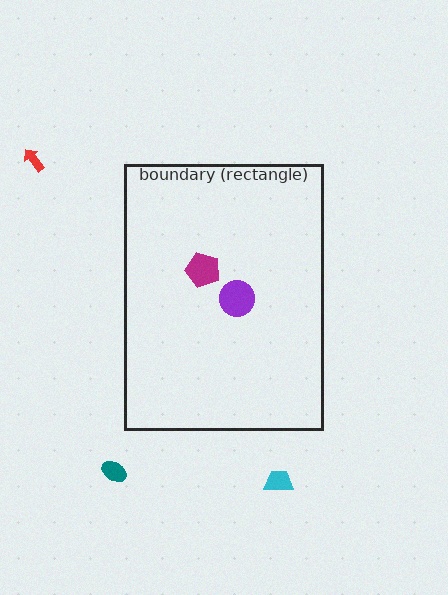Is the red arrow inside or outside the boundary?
Outside.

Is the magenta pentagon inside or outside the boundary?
Inside.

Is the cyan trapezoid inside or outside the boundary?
Outside.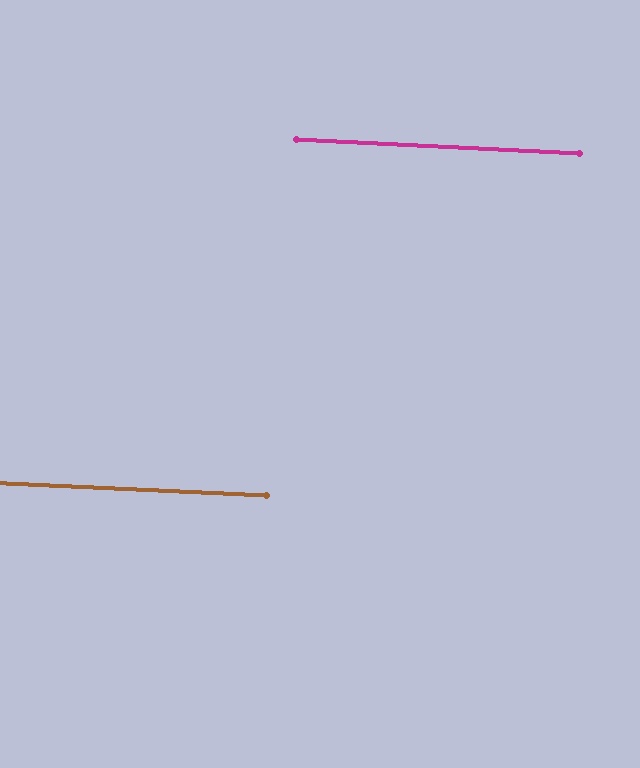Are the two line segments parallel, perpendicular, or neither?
Parallel — their directions differ by only 0.2°.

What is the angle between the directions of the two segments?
Approximately 0 degrees.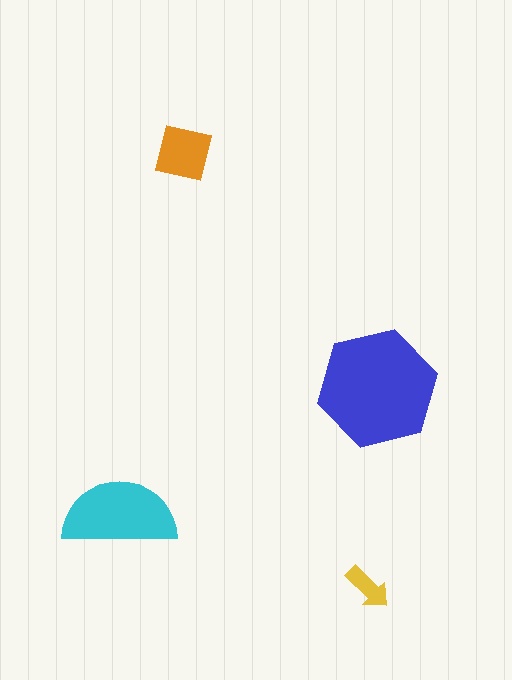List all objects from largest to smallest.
The blue hexagon, the cyan semicircle, the orange square, the yellow arrow.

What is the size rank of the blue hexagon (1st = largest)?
1st.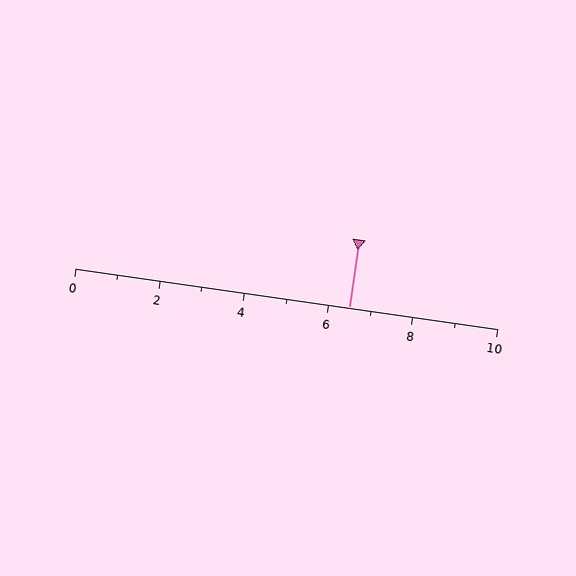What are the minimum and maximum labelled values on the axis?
The axis runs from 0 to 10.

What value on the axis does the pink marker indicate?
The marker indicates approximately 6.5.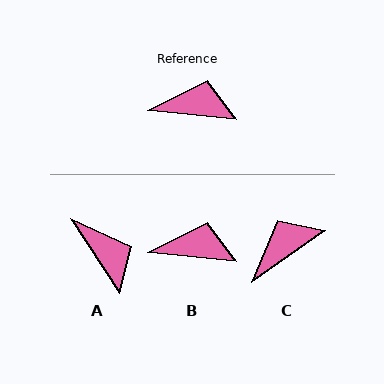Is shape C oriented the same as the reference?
No, it is off by about 41 degrees.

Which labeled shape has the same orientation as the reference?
B.